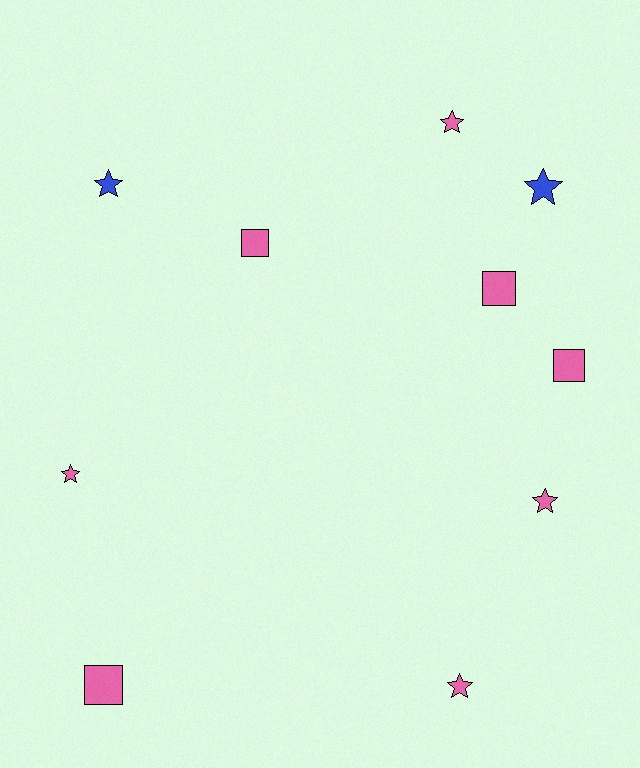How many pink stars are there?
There are 4 pink stars.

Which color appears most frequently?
Pink, with 8 objects.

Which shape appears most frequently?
Star, with 6 objects.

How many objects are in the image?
There are 10 objects.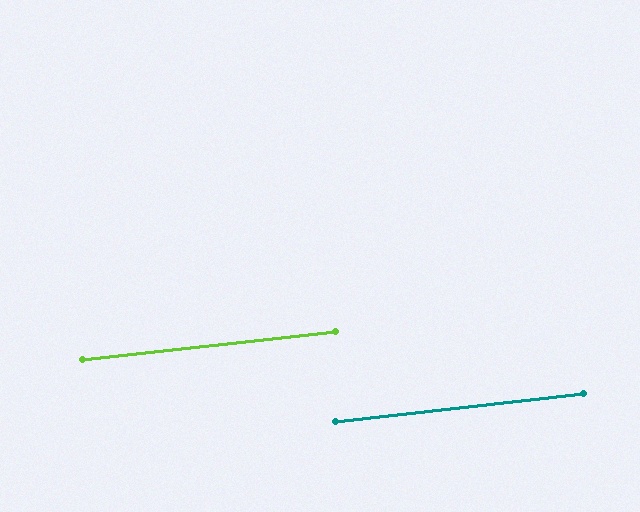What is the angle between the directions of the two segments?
Approximately 0 degrees.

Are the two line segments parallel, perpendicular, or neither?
Parallel — their directions differ by only 0.0°.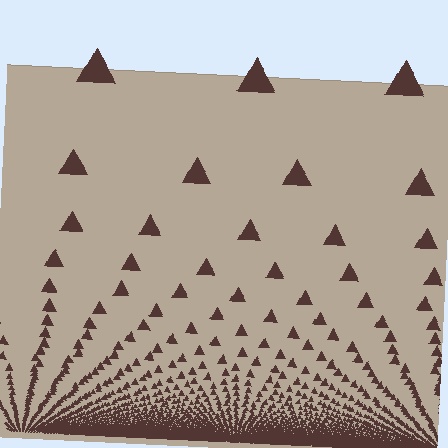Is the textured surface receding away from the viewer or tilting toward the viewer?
The surface appears to tilt toward the viewer. Texture elements get larger and sparser toward the top.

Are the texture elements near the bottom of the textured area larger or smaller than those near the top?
Smaller. The gradient is inverted — elements near the bottom are smaller and denser.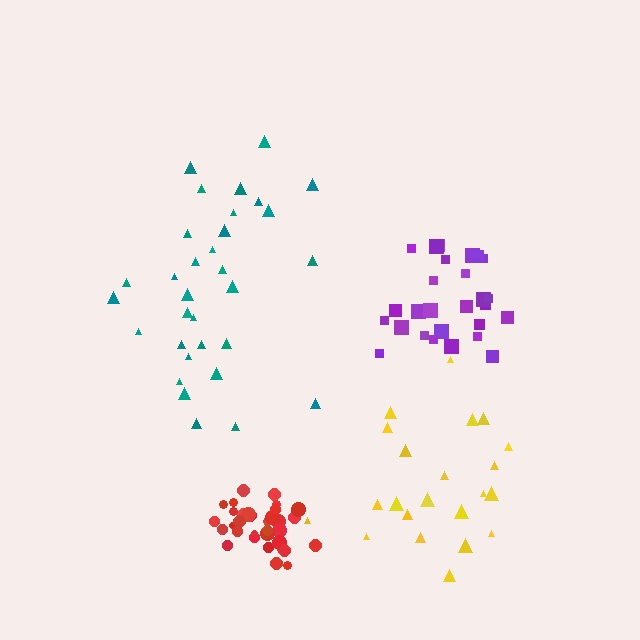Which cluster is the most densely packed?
Red.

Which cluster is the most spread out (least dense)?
Teal.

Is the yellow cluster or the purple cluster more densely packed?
Purple.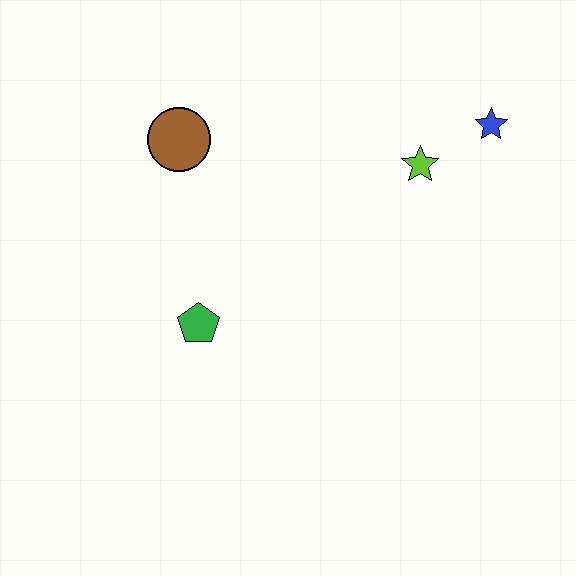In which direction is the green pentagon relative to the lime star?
The green pentagon is to the left of the lime star.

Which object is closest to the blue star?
The lime star is closest to the blue star.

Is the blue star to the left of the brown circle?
No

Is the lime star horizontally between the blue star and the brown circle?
Yes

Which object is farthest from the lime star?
The green pentagon is farthest from the lime star.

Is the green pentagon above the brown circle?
No